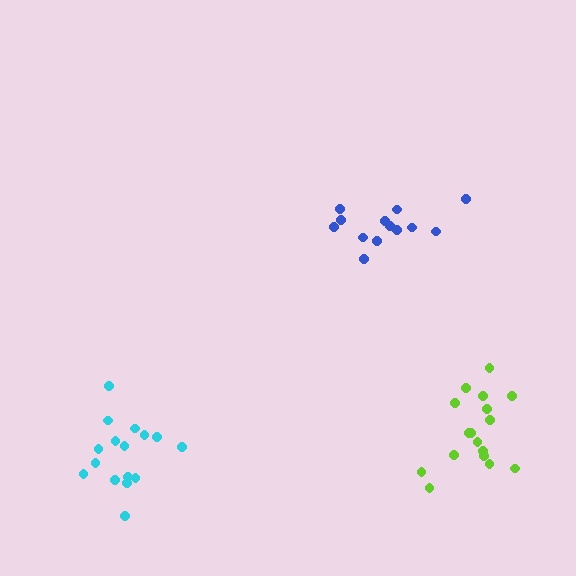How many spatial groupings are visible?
There are 3 spatial groupings.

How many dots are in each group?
Group 1: 13 dots, Group 2: 17 dots, Group 3: 16 dots (46 total).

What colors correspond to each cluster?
The clusters are colored: blue, lime, cyan.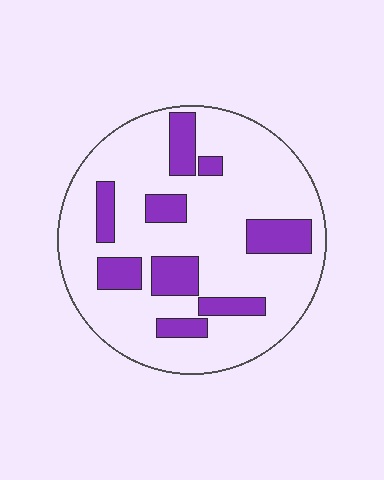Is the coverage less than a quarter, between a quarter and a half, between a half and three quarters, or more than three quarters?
Less than a quarter.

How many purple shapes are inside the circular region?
9.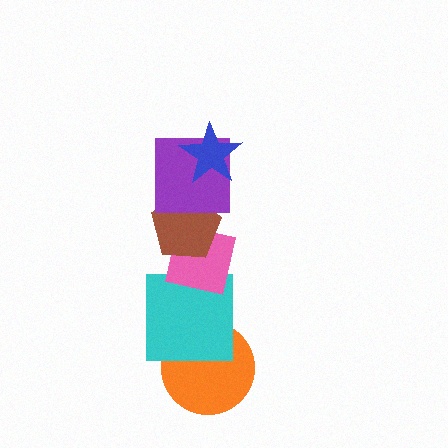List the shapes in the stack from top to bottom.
From top to bottom: the blue star, the purple square, the brown pentagon, the pink square, the cyan square, the orange circle.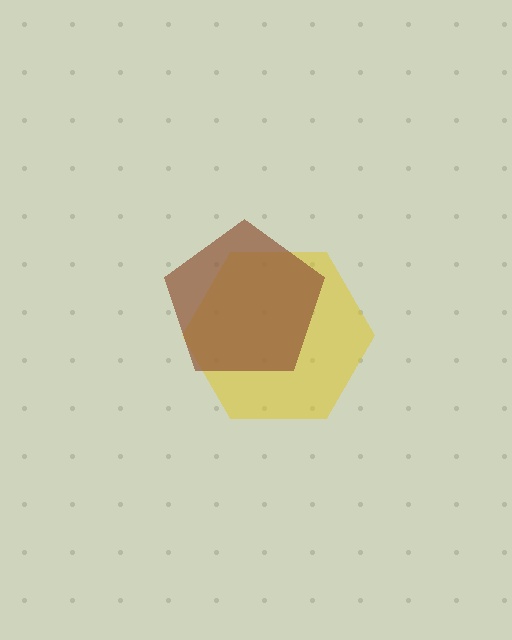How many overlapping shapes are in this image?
There are 2 overlapping shapes in the image.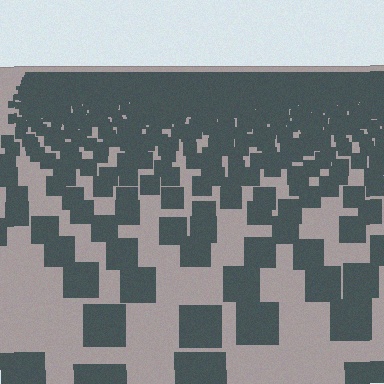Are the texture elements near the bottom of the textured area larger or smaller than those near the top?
Larger. Near the bottom, elements are closer to the viewer and appear at a bigger on-screen size.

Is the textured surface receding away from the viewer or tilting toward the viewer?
The surface is receding away from the viewer. Texture elements get smaller and denser toward the top.